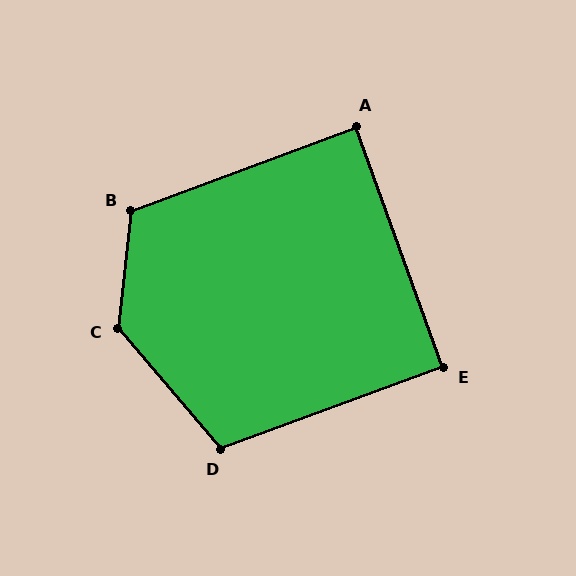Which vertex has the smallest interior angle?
A, at approximately 90 degrees.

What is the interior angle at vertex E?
Approximately 90 degrees (approximately right).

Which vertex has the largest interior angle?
C, at approximately 133 degrees.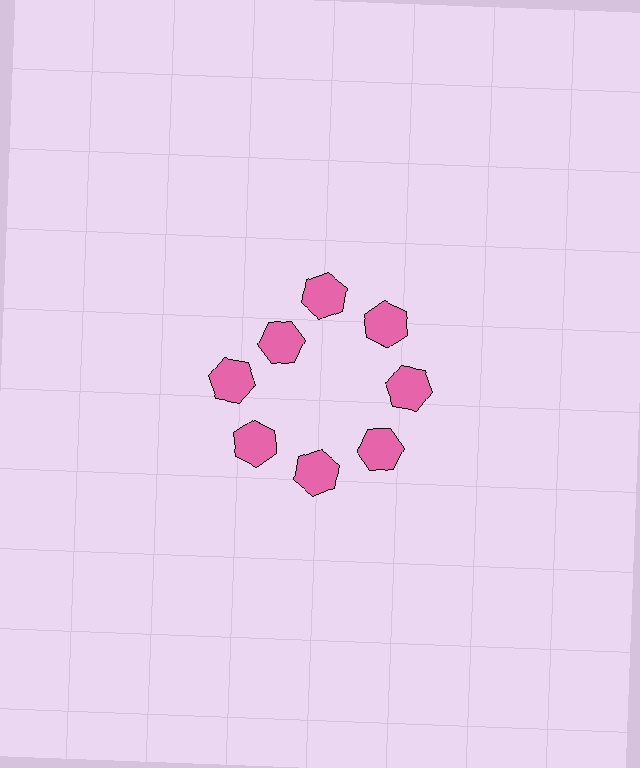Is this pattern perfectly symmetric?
No. The 8 pink hexagons are arranged in a ring, but one element near the 10 o'clock position is pulled inward toward the center, breaking the 8-fold rotational symmetry.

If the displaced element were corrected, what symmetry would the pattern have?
It would have 8-fold rotational symmetry — the pattern would map onto itself every 45 degrees.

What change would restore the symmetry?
The symmetry would be restored by moving it outward, back onto the ring so that all 8 hexagons sit at equal angles and equal distance from the center.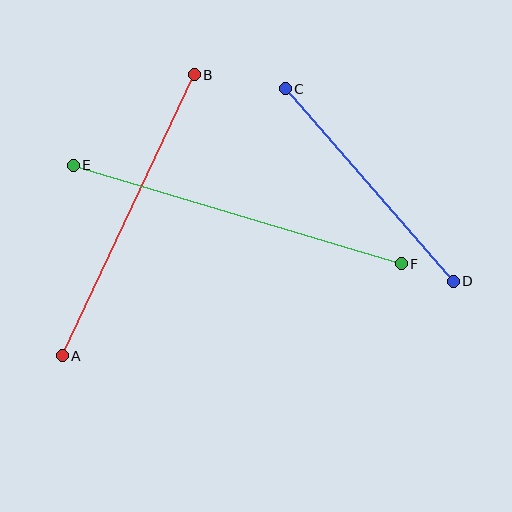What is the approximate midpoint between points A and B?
The midpoint is at approximately (128, 215) pixels.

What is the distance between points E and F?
The distance is approximately 343 pixels.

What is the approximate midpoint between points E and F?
The midpoint is at approximately (237, 214) pixels.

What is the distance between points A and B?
The distance is approximately 310 pixels.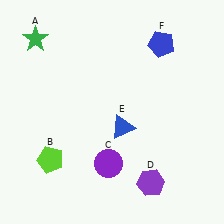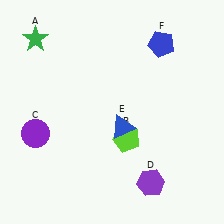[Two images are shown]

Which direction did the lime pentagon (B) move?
The lime pentagon (B) moved right.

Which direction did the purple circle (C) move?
The purple circle (C) moved left.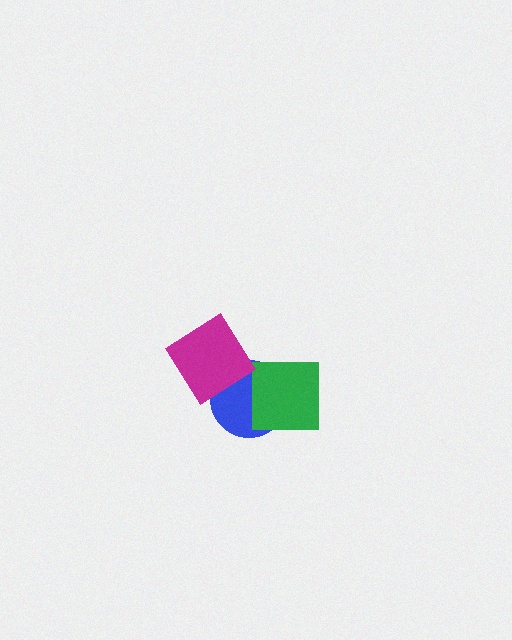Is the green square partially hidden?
No, no other shape covers it.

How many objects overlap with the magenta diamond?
1 object overlaps with the magenta diamond.